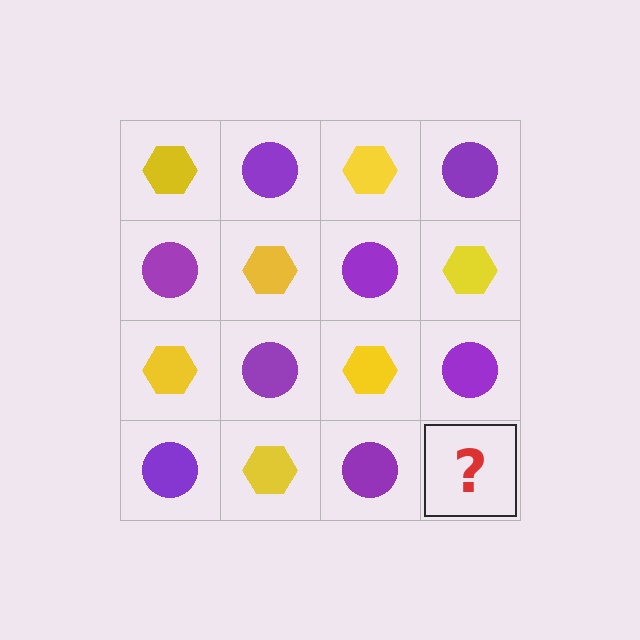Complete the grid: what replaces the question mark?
The question mark should be replaced with a yellow hexagon.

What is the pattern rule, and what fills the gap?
The rule is that it alternates yellow hexagon and purple circle in a checkerboard pattern. The gap should be filled with a yellow hexagon.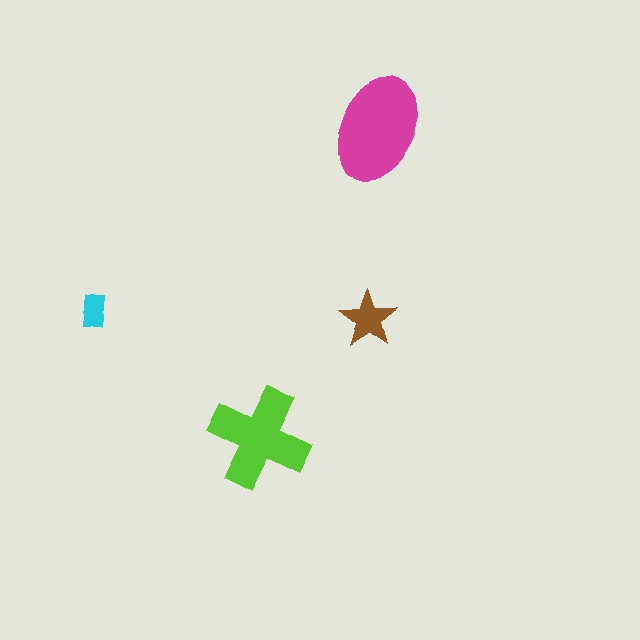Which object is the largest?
The magenta ellipse.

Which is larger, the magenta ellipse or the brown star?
The magenta ellipse.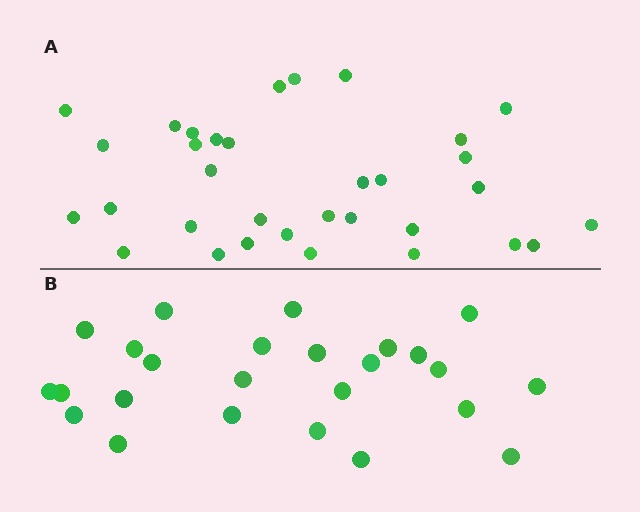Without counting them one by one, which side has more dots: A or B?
Region A (the top region) has more dots.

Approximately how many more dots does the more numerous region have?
Region A has roughly 8 or so more dots than region B.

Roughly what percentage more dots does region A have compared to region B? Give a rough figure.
About 30% more.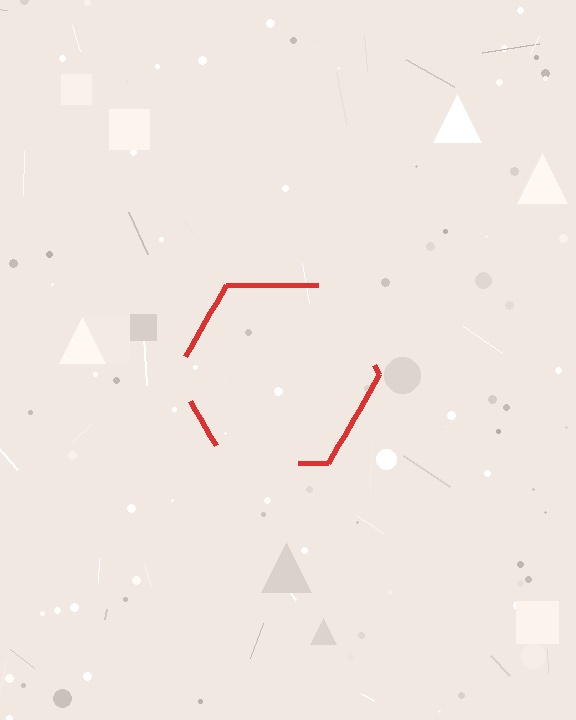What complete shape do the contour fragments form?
The contour fragments form a hexagon.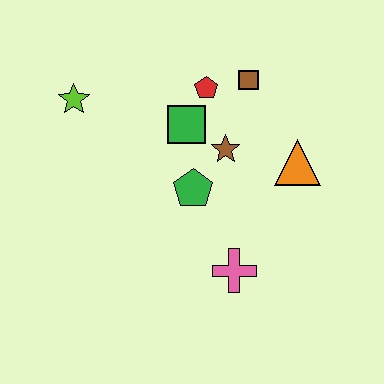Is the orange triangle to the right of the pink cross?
Yes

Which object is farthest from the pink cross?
The lime star is farthest from the pink cross.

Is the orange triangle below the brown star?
Yes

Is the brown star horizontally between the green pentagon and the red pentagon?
No